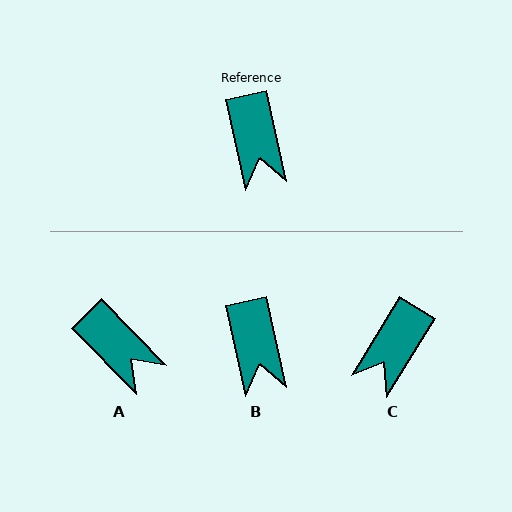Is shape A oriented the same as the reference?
No, it is off by about 32 degrees.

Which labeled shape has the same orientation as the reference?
B.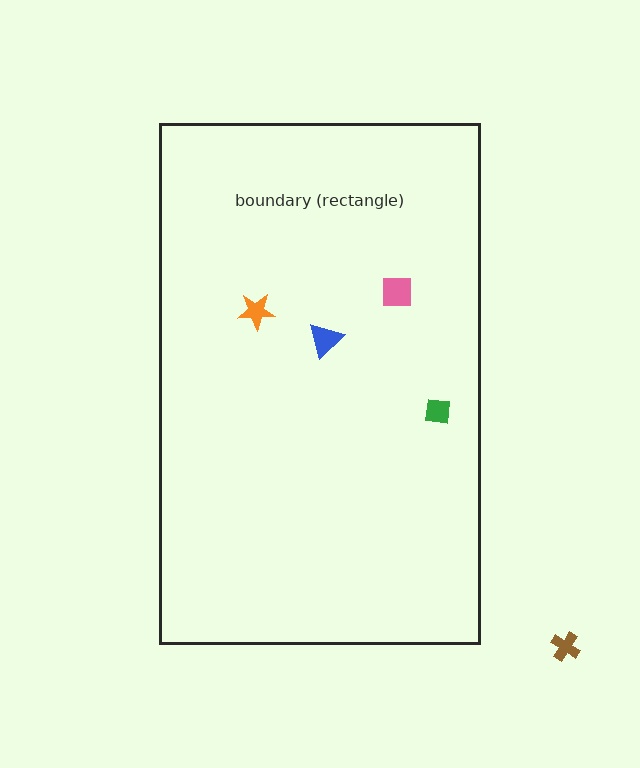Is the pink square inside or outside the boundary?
Inside.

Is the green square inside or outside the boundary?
Inside.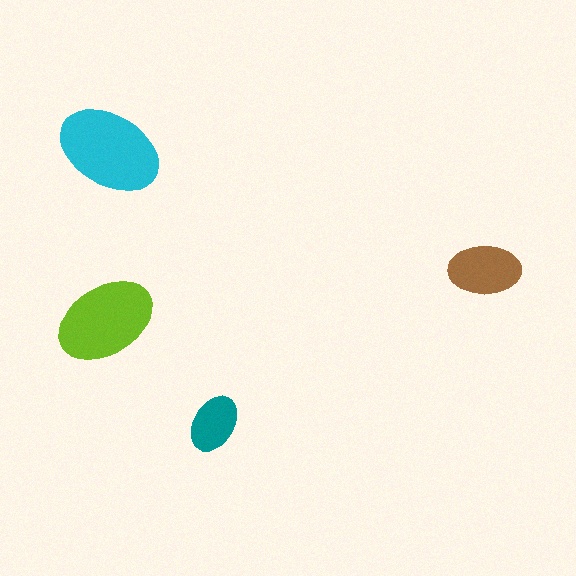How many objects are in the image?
There are 4 objects in the image.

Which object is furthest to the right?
The brown ellipse is rightmost.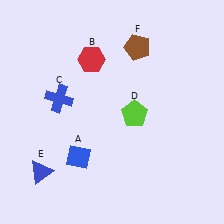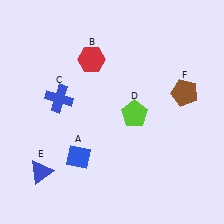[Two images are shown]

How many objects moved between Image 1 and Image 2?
1 object moved between the two images.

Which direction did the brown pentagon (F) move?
The brown pentagon (F) moved right.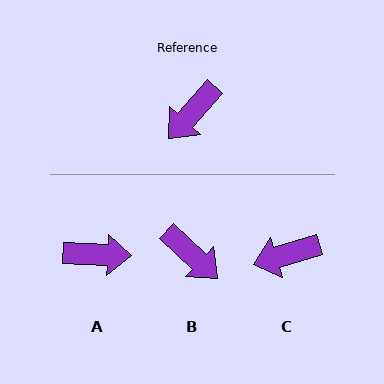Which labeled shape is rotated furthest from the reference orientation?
A, about 130 degrees away.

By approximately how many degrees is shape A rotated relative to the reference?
Approximately 130 degrees counter-clockwise.